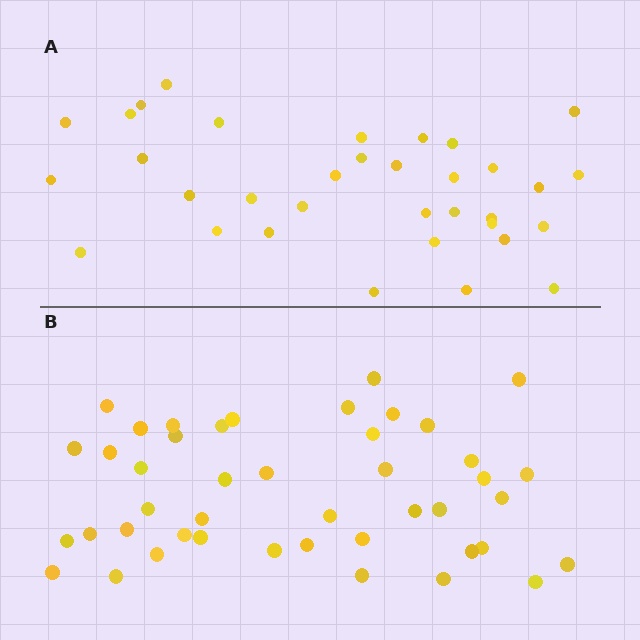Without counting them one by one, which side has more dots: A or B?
Region B (the bottom region) has more dots.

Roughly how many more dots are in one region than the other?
Region B has roughly 10 or so more dots than region A.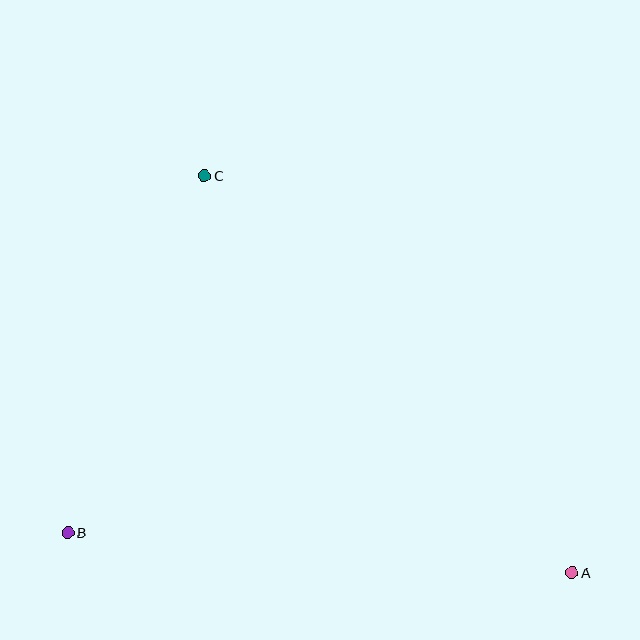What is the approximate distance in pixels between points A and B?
The distance between A and B is approximately 506 pixels.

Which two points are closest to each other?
Points B and C are closest to each other.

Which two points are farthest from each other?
Points A and C are farthest from each other.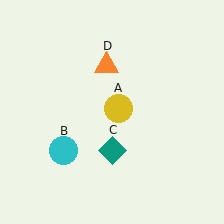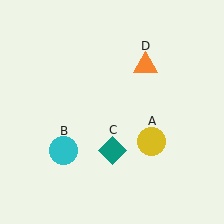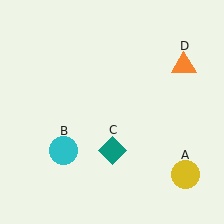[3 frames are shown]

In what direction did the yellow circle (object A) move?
The yellow circle (object A) moved down and to the right.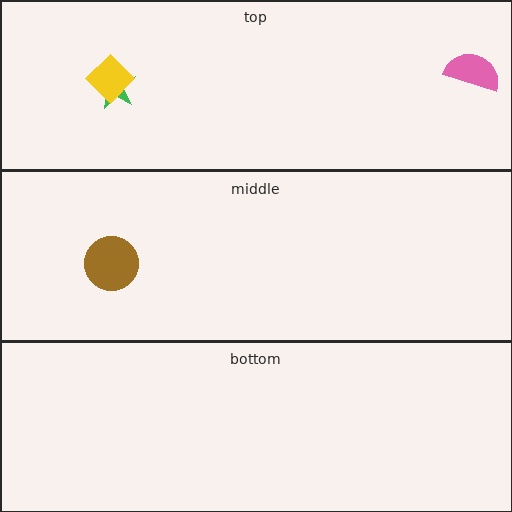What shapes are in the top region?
The pink semicircle, the green star, the yellow diamond.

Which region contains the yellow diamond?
The top region.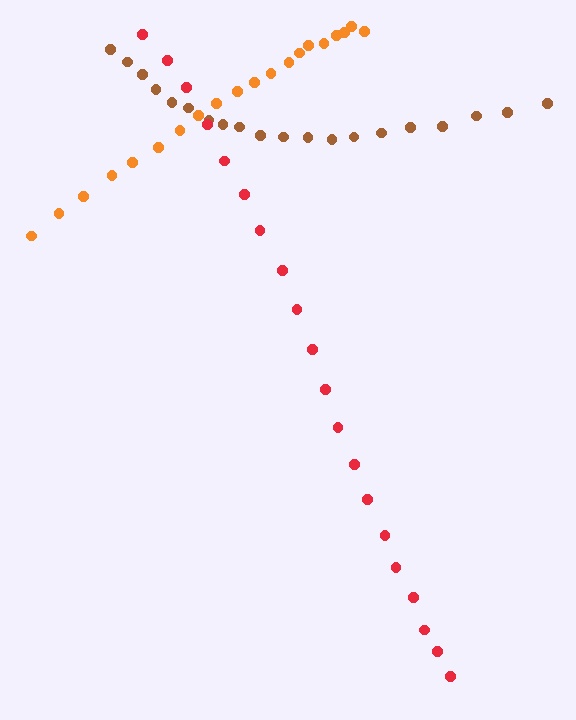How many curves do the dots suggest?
There are 3 distinct paths.